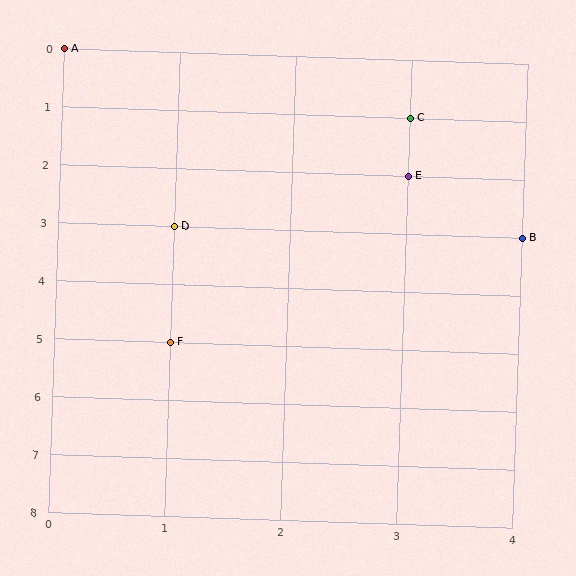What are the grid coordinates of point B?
Point B is at grid coordinates (4, 3).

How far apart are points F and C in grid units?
Points F and C are 2 columns and 4 rows apart (about 4.5 grid units diagonally).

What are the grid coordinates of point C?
Point C is at grid coordinates (3, 1).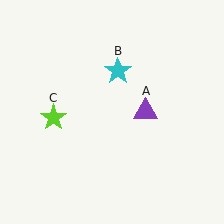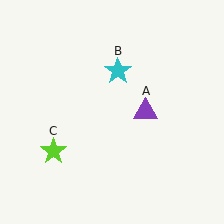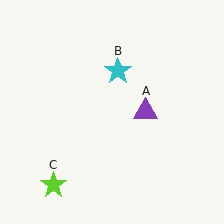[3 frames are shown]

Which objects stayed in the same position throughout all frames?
Purple triangle (object A) and cyan star (object B) remained stationary.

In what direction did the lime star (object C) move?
The lime star (object C) moved down.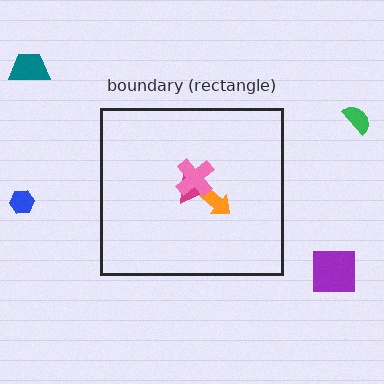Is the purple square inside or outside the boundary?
Outside.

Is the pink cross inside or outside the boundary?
Inside.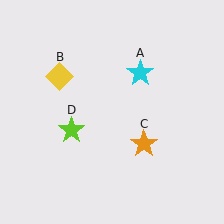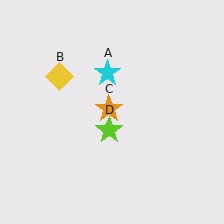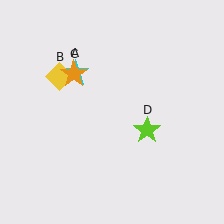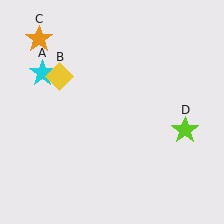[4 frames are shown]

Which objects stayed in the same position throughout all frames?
Yellow diamond (object B) remained stationary.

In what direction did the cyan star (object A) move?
The cyan star (object A) moved left.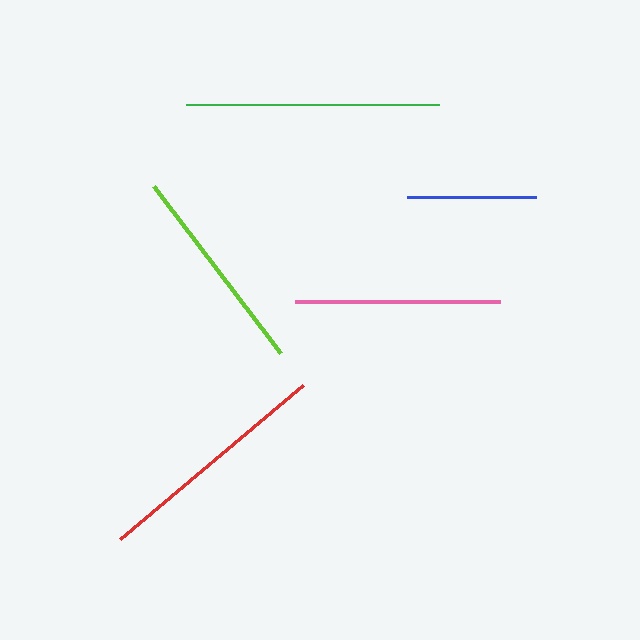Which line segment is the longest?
The green line is the longest at approximately 252 pixels.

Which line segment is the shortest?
The blue line is the shortest at approximately 130 pixels.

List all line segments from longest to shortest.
From longest to shortest: green, red, lime, pink, blue.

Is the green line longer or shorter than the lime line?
The green line is longer than the lime line.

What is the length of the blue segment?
The blue segment is approximately 130 pixels long.